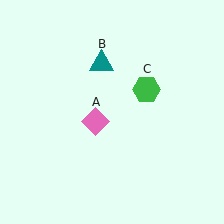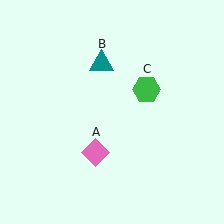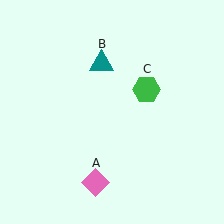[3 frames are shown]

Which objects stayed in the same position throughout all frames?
Teal triangle (object B) and green hexagon (object C) remained stationary.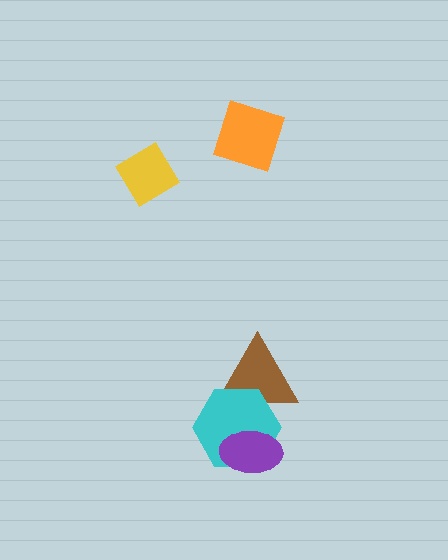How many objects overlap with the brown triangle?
1 object overlaps with the brown triangle.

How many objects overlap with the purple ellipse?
1 object overlaps with the purple ellipse.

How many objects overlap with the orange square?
0 objects overlap with the orange square.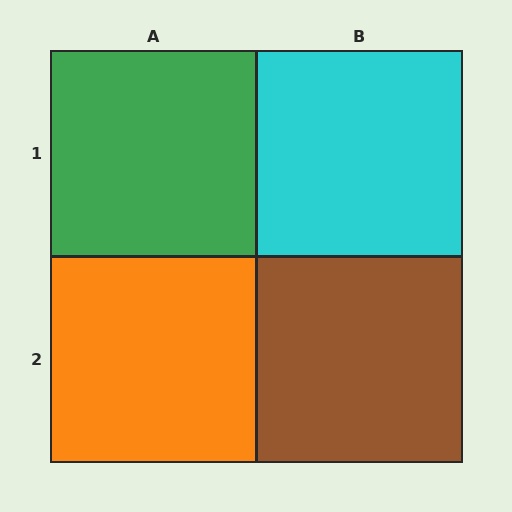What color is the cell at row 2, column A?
Orange.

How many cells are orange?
1 cell is orange.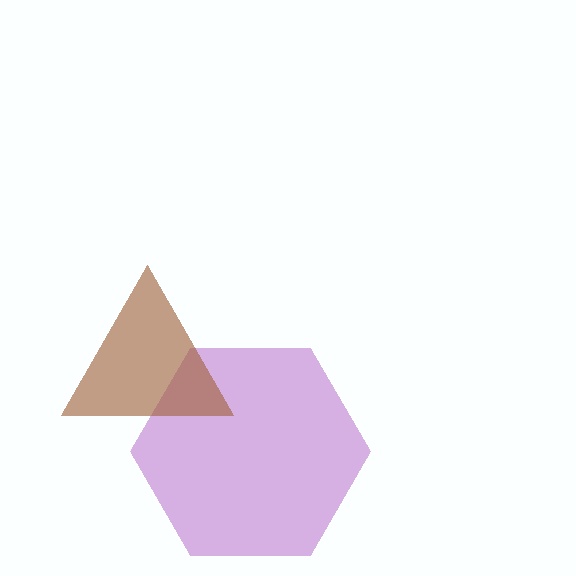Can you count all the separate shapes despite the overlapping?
Yes, there are 2 separate shapes.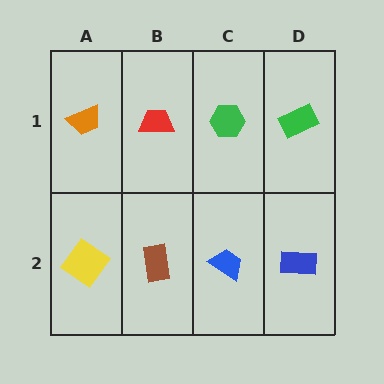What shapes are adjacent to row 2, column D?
A green rectangle (row 1, column D), a blue trapezoid (row 2, column C).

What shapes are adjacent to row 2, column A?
An orange trapezoid (row 1, column A), a brown rectangle (row 2, column B).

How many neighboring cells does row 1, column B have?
3.